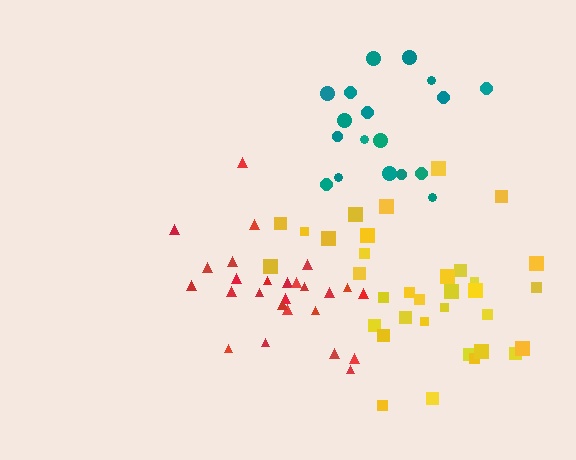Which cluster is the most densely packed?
Yellow.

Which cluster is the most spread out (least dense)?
Red.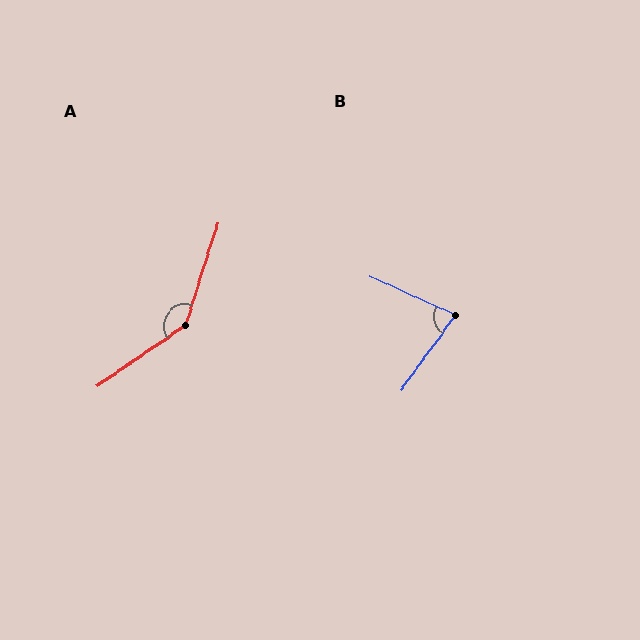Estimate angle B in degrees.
Approximately 78 degrees.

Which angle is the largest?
A, at approximately 142 degrees.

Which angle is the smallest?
B, at approximately 78 degrees.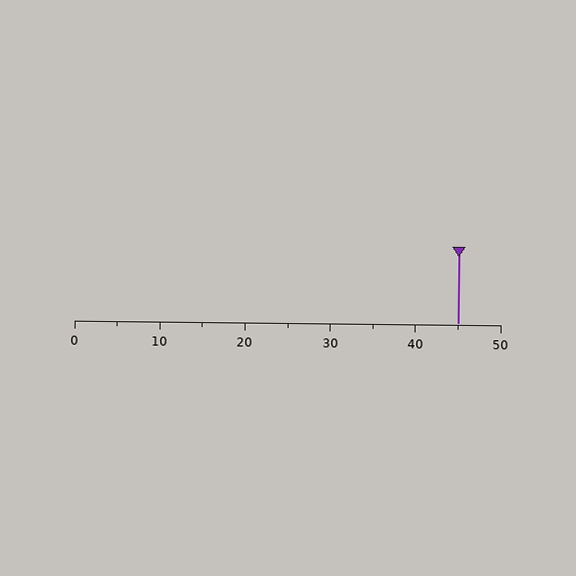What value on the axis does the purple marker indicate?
The marker indicates approximately 45.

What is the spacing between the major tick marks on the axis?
The major ticks are spaced 10 apart.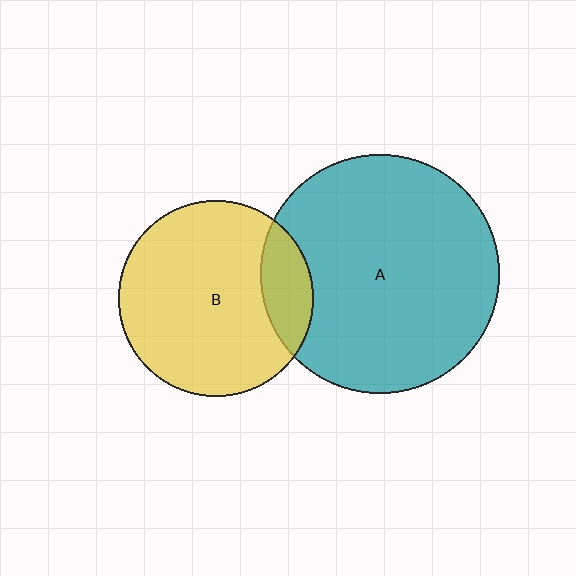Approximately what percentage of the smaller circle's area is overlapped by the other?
Approximately 15%.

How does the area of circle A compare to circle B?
Approximately 1.5 times.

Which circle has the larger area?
Circle A (teal).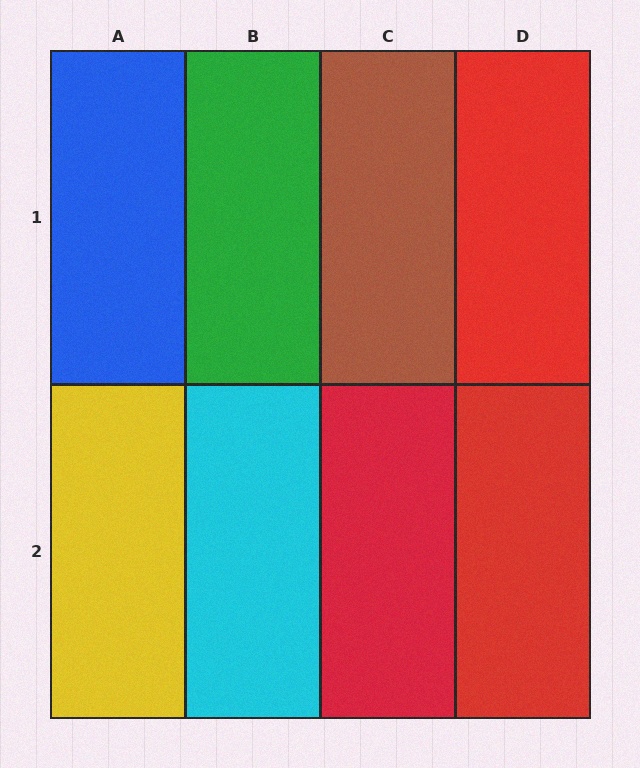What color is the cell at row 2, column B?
Cyan.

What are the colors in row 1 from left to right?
Blue, green, brown, red.